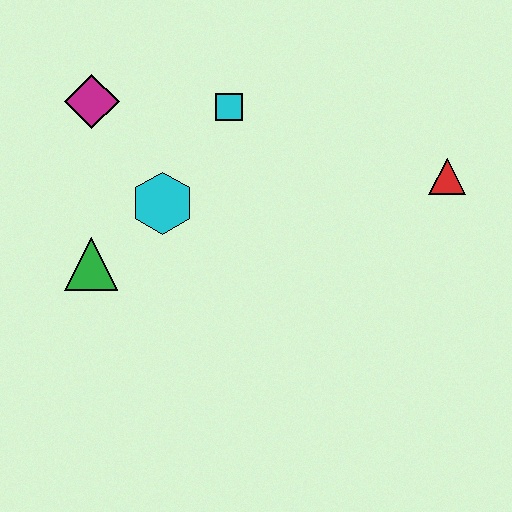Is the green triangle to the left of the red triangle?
Yes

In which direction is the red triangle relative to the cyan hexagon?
The red triangle is to the right of the cyan hexagon.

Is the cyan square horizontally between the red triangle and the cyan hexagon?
Yes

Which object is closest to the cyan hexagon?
The green triangle is closest to the cyan hexagon.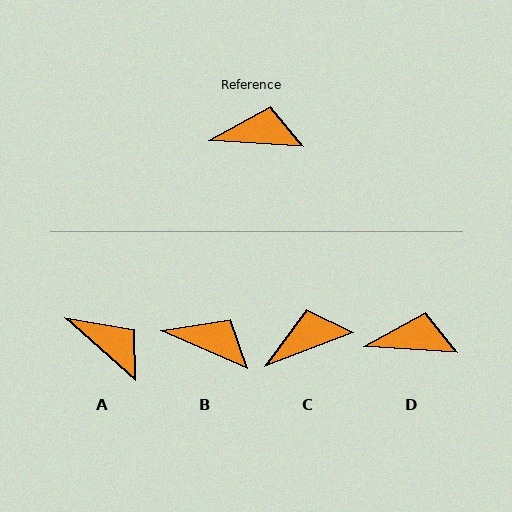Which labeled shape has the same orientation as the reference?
D.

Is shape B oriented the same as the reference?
No, it is off by about 20 degrees.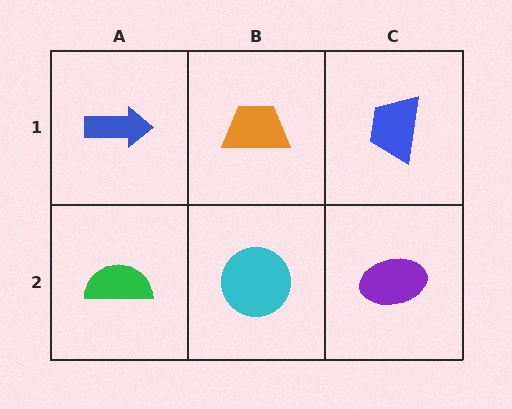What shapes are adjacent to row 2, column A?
A blue arrow (row 1, column A), a cyan circle (row 2, column B).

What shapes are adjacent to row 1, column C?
A purple ellipse (row 2, column C), an orange trapezoid (row 1, column B).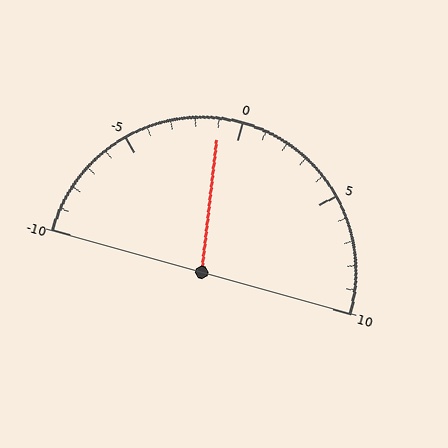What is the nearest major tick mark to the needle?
The nearest major tick mark is 0.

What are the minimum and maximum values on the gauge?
The gauge ranges from -10 to 10.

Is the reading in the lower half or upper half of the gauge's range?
The reading is in the lower half of the range (-10 to 10).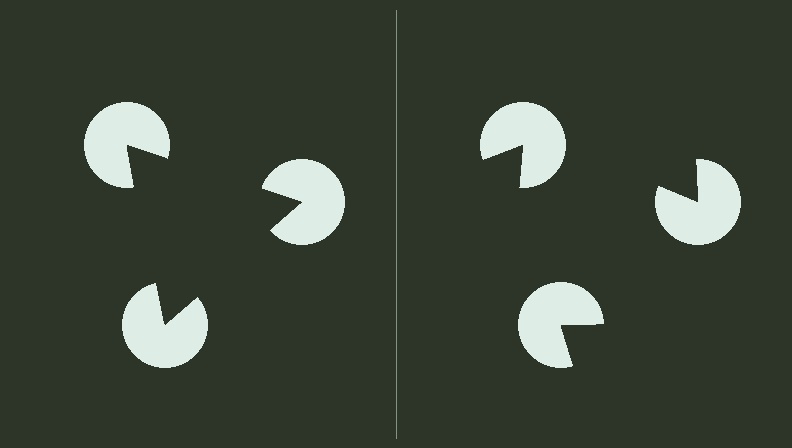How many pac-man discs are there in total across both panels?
6 — 3 on each side.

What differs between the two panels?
The pac-man discs are positioned identically on both sides; only the wedge orientations differ. On the left they align to a triangle; on the right they are misaligned.